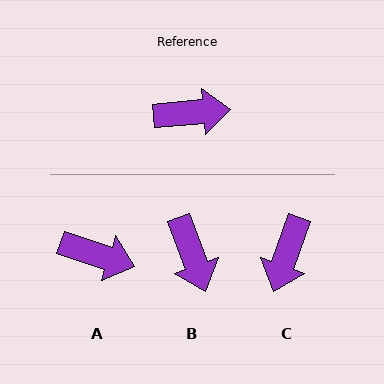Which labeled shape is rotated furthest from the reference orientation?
C, about 114 degrees away.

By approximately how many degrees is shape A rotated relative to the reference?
Approximately 23 degrees clockwise.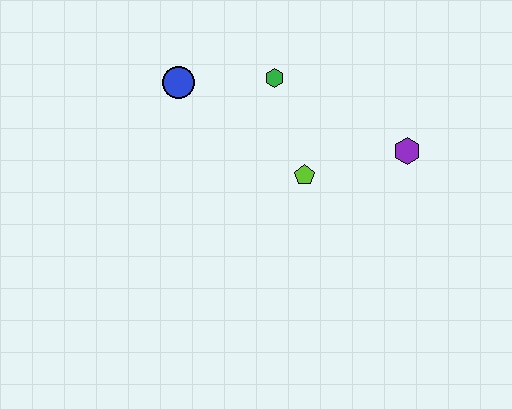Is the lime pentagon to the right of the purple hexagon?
No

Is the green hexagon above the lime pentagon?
Yes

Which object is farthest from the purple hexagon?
The blue circle is farthest from the purple hexagon.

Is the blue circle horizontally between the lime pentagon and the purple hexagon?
No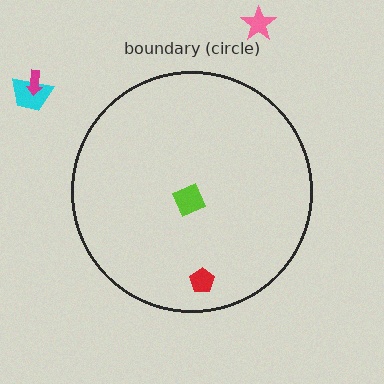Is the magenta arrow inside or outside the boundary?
Outside.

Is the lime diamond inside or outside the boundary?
Inside.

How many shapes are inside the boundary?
2 inside, 3 outside.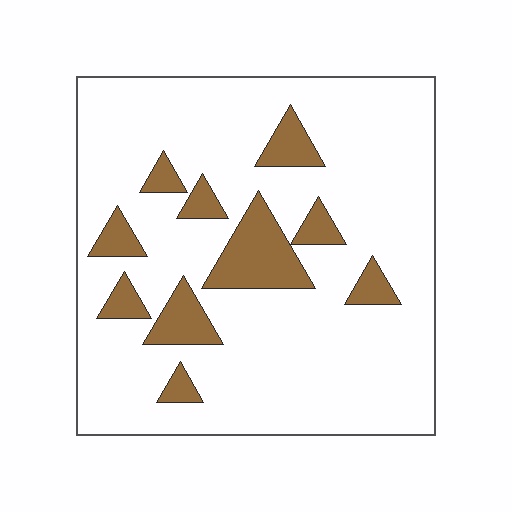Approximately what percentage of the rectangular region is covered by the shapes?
Approximately 15%.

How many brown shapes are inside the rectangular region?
10.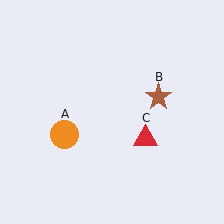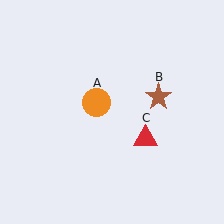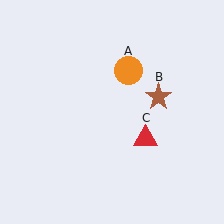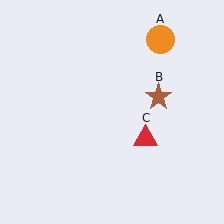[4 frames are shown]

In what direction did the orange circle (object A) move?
The orange circle (object A) moved up and to the right.